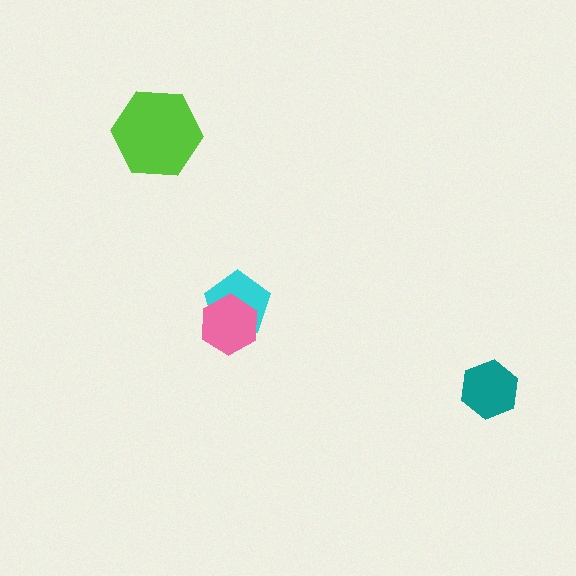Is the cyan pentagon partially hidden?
Yes, it is partially covered by another shape.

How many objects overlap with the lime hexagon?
0 objects overlap with the lime hexagon.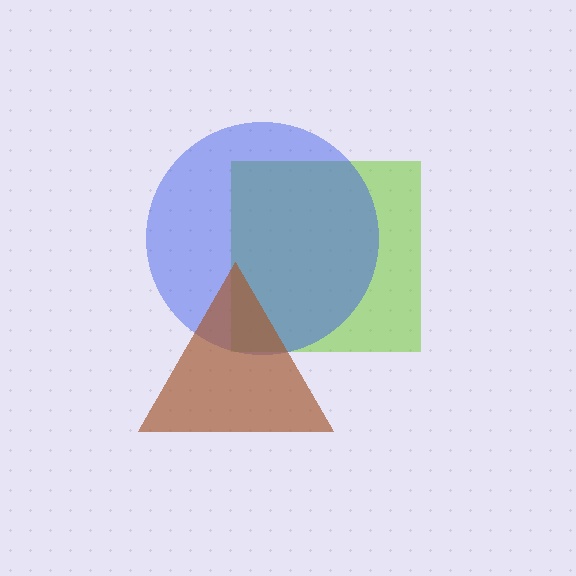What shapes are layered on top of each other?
The layered shapes are: a lime square, a blue circle, a brown triangle.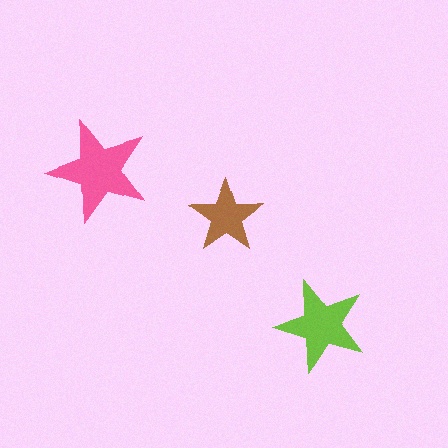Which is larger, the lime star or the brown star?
The lime one.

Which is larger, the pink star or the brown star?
The pink one.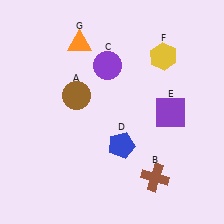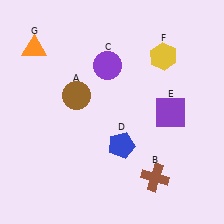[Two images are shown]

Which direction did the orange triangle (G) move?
The orange triangle (G) moved left.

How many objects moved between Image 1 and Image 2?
1 object moved between the two images.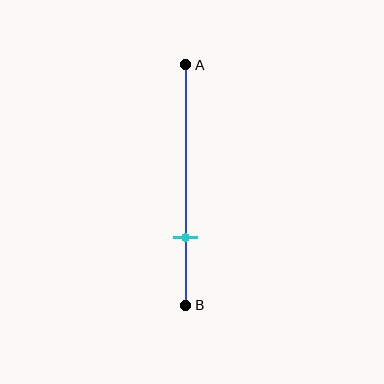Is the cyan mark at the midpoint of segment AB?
No, the mark is at about 70% from A, not at the 50% midpoint.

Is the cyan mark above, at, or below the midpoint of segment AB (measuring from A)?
The cyan mark is below the midpoint of segment AB.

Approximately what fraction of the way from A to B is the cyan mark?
The cyan mark is approximately 70% of the way from A to B.